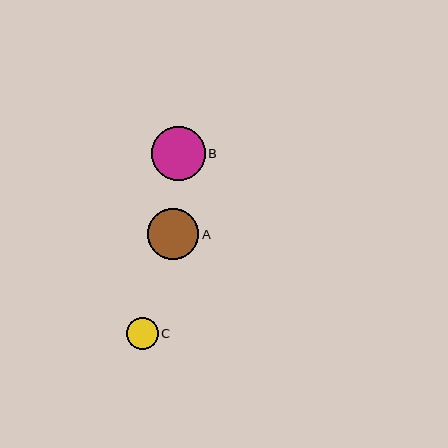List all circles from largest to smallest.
From largest to smallest: B, A, C.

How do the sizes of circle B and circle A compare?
Circle B and circle A are approximately the same size.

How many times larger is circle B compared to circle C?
Circle B is approximately 1.7 times the size of circle C.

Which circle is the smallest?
Circle C is the smallest with a size of approximately 32 pixels.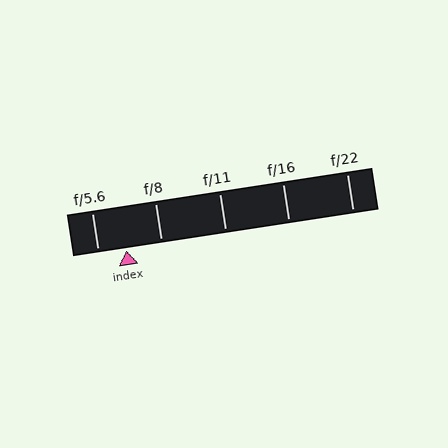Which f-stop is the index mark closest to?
The index mark is closest to f/5.6.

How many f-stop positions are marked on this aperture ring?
There are 5 f-stop positions marked.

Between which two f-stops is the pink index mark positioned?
The index mark is between f/5.6 and f/8.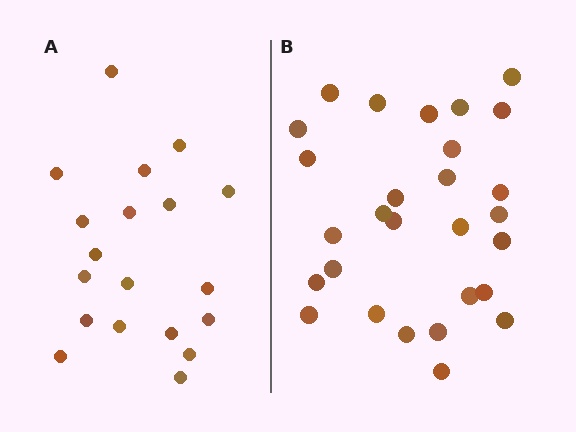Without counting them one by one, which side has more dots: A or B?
Region B (the right region) has more dots.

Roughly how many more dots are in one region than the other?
Region B has roughly 8 or so more dots than region A.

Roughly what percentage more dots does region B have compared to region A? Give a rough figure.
About 45% more.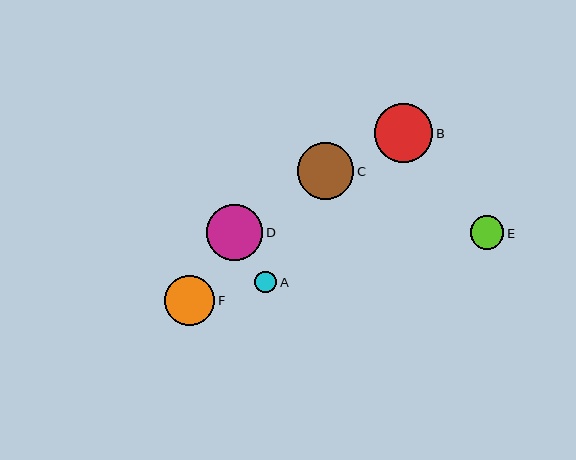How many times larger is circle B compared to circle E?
Circle B is approximately 1.7 times the size of circle E.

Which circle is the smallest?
Circle A is the smallest with a size of approximately 22 pixels.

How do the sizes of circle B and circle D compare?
Circle B and circle D are approximately the same size.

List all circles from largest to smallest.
From largest to smallest: B, D, C, F, E, A.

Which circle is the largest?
Circle B is the largest with a size of approximately 58 pixels.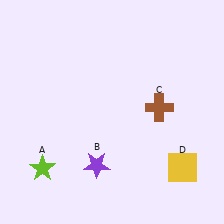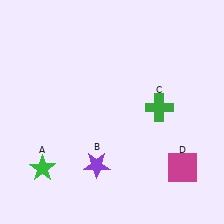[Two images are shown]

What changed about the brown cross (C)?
In Image 1, C is brown. In Image 2, it changed to green.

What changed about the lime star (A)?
In Image 1, A is lime. In Image 2, it changed to green.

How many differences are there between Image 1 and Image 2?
There are 3 differences between the two images.